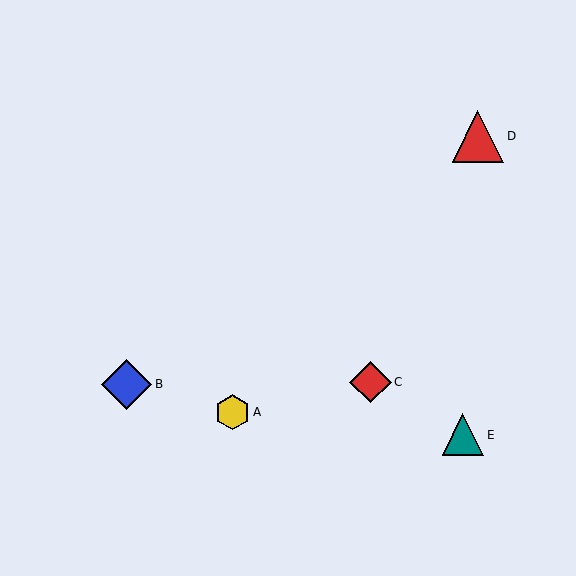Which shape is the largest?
The red triangle (labeled D) is the largest.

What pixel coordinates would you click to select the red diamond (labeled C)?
Click at (370, 382) to select the red diamond C.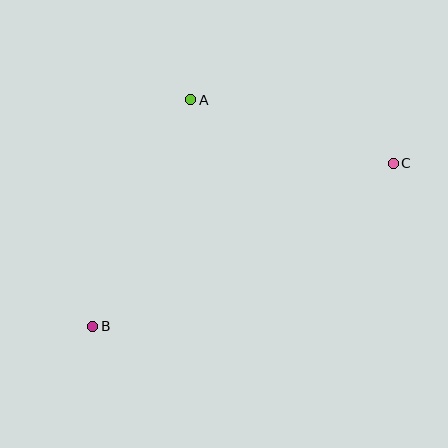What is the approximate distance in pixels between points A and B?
The distance between A and B is approximately 247 pixels.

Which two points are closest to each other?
Points A and C are closest to each other.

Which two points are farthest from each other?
Points B and C are farthest from each other.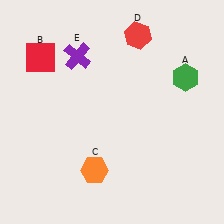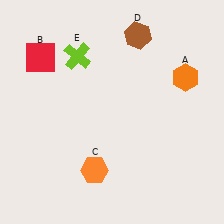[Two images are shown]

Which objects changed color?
A changed from green to orange. D changed from red to brown. E changed from purple to lime.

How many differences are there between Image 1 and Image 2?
There are 3 differences between the two images.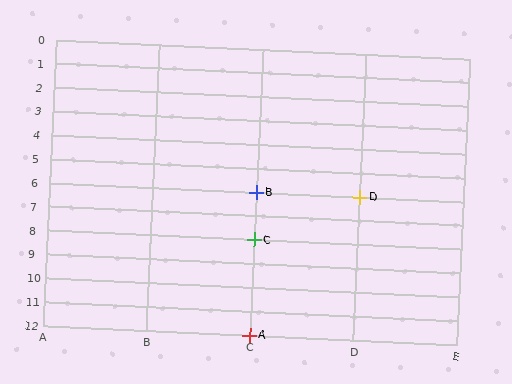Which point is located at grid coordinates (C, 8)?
Point C is at (C, 8).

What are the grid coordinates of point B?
Point B is at grid coordinates (C, 6).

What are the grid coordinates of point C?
Point C is at grid coordinates (C, 8).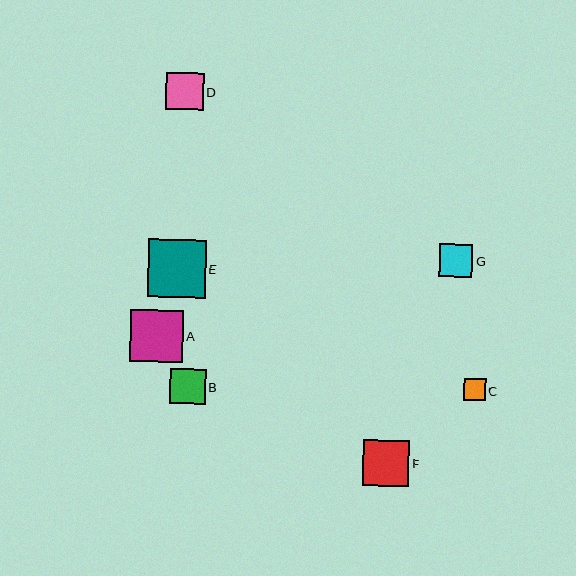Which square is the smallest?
Square C is the smallest with a size of approximately 22 pixels.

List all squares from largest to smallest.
From largest to smallest: E, A, F, D, B, G, C.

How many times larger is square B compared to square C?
Square B is approximately 1.6 times the size of square C.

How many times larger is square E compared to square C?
Square E is approximately 2.6 times the size of square C.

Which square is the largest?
Square E is the largest with a size of approximately 58 pixels.